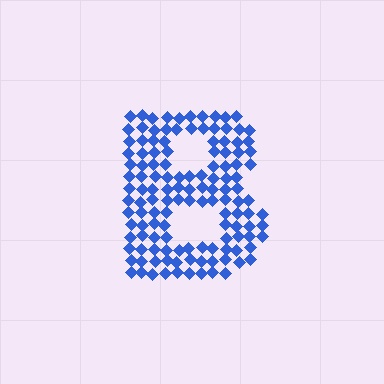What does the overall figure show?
The overall figure shows the letter B.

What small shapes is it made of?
It is made of small diamonds.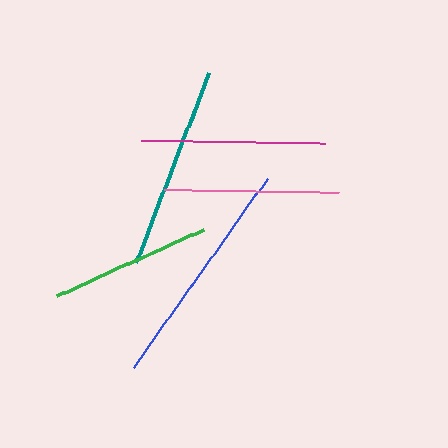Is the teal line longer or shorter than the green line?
The teal line is longer than the green line.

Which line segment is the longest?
The blue line is the longest at approximately 231 pixels.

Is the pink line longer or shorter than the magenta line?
The magenta line is longer than the pink line.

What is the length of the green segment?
The green segment is approximately 161 pixels long.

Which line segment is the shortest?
The green line is the shortest at approximately 161 pixels.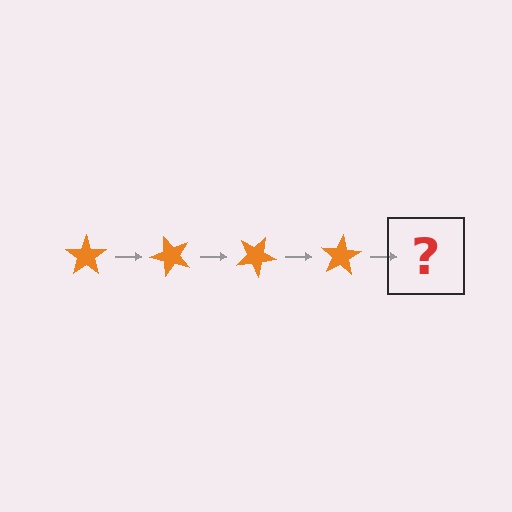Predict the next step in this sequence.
The next step is an orange star rotated 200 degrees.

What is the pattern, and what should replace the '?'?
The pattern is that the star rotates 50 degrees each step. The '?' should be an orange star rotated 200 degrees.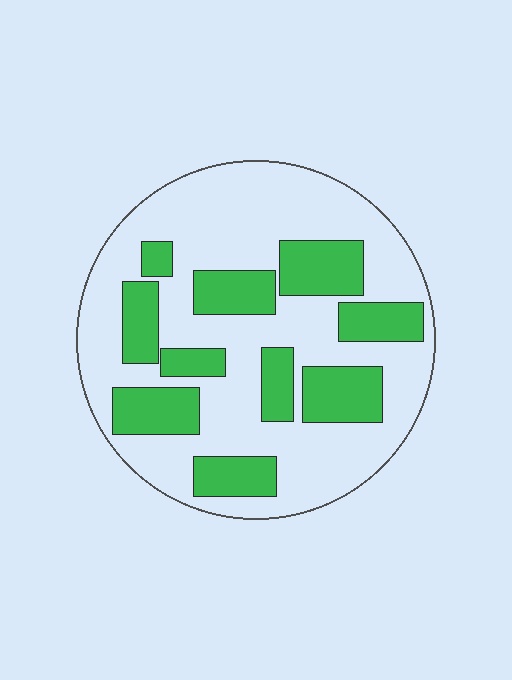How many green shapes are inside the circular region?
10.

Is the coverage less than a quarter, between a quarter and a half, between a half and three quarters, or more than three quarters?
Between a quarter and a half.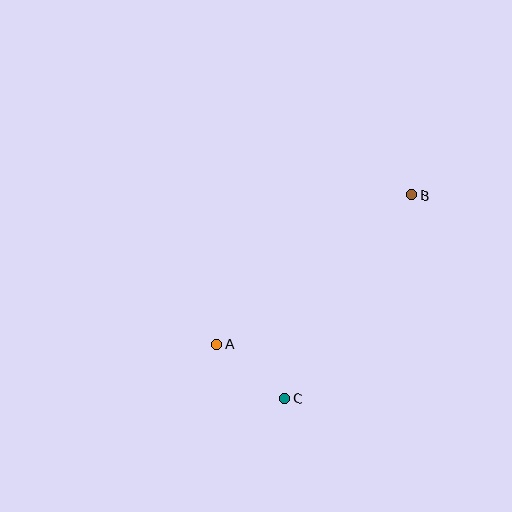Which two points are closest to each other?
Points A and C are closest to each other.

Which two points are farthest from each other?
Points A and B are farthest from each other.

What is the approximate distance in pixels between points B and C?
The distance between B and C is approximately 239 pixels.